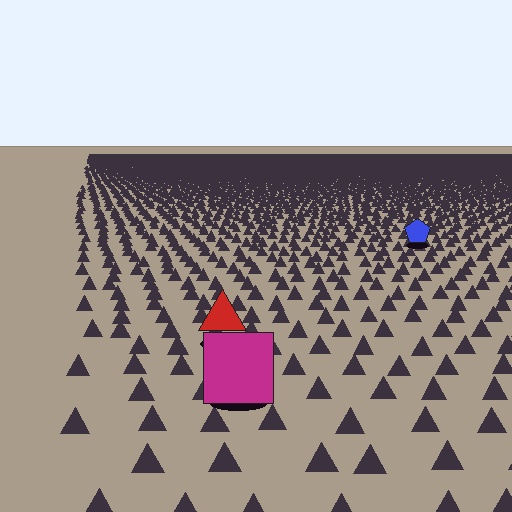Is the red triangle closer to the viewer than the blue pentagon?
Yes. The red triangle is closer — you can tell from the texture gradient: the ground texture is coarser near it.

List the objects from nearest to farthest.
From nearest to farthest: the magenta square, the red triangle, the blue pentagon.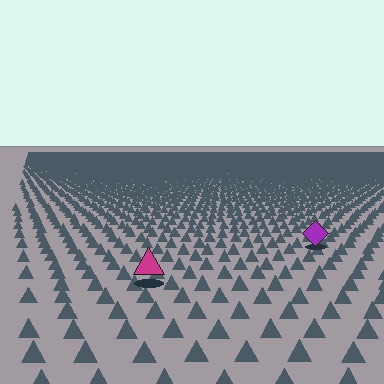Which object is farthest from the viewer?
The purple diamond is farthest from the viewer. It appears smaller and the ground texture around it is denser.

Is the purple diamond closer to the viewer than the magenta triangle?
No. The magenta triangle is closer — you can tell from the texture gradient: the ground texture is coarser near it.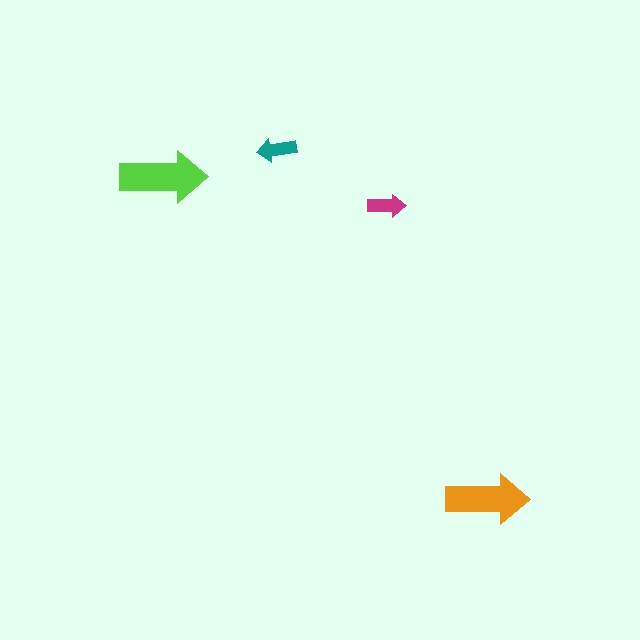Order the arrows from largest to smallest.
the lime one, the orange one, the teal one, the magenta one.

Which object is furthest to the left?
The lime arrow is leftmost.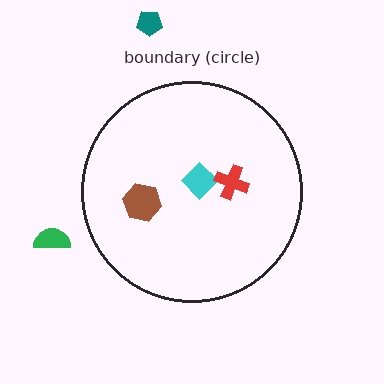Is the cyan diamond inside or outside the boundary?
Inside.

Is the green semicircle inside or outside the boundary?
Outside.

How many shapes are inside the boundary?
3 inside, 2 outside.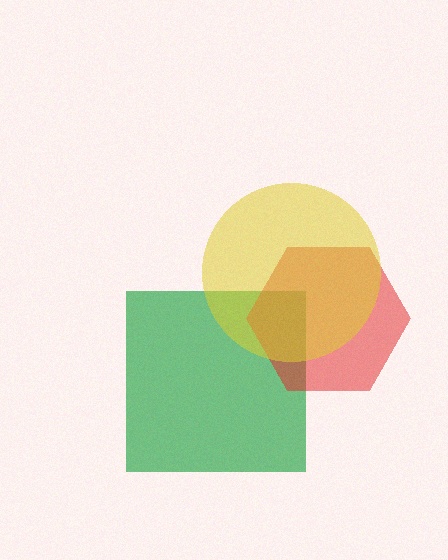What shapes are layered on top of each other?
The layered shapes are: a green square, a red hexagon, a yellow circle.